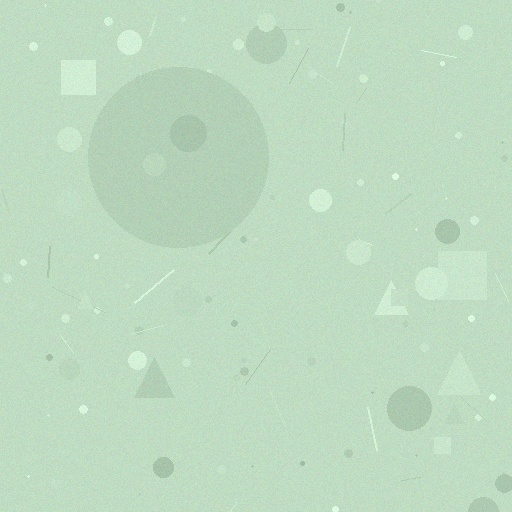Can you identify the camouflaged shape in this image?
The camouflaged shape is a circle.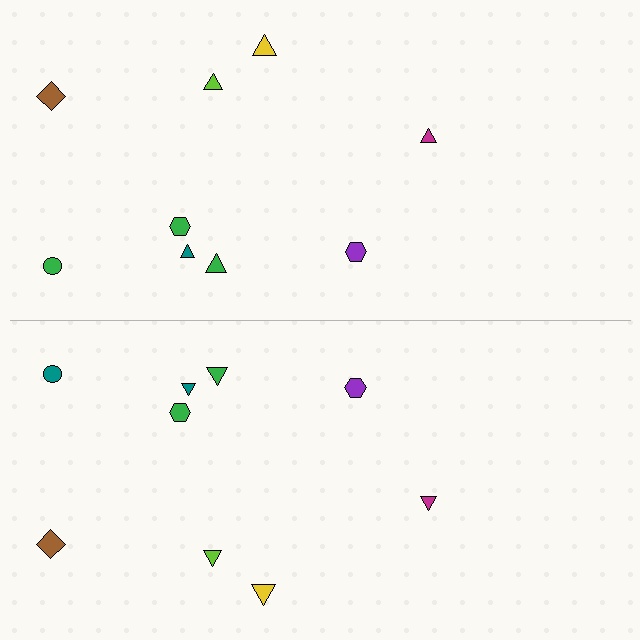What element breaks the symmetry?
The teal circle on the bottom side breaks the symmetry — its mirror counterpart is green.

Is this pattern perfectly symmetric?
No, the pattern is not perfectly symmetric. The teal circle on the bottom side breaks the symmetry — its mirror counterpart is green.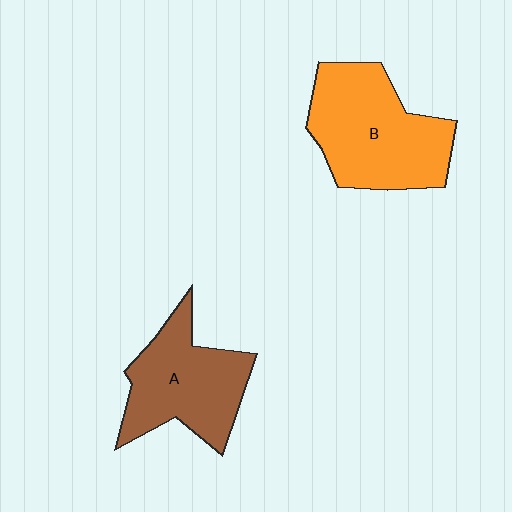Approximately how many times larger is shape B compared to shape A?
Approximately 1.2 times.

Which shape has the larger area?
Shape B (orange).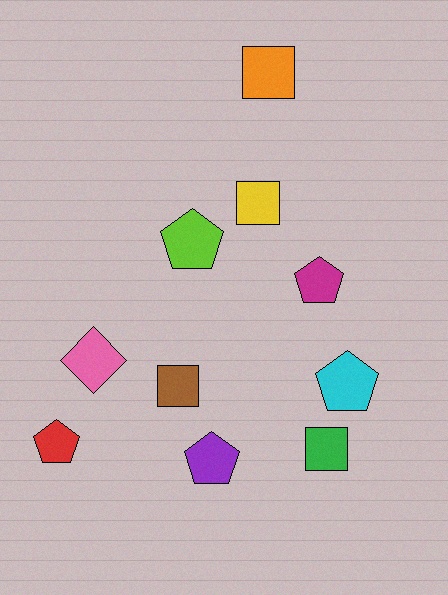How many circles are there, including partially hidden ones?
There are no circles.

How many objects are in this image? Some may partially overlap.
There are 10 objects.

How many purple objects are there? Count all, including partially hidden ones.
There is 1 purple object.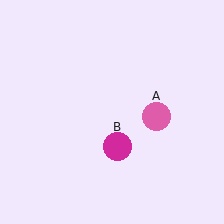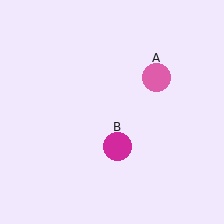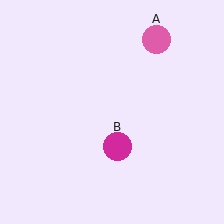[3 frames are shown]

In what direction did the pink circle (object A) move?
The pink circle (object A) moved up.